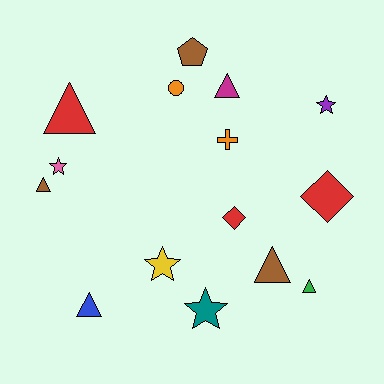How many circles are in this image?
There is 1 circle.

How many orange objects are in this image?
There are 2 orange objects.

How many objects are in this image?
There are 15 objects.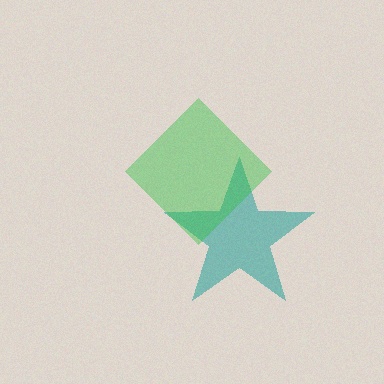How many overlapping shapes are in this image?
There are 2 overlapping shapes in the image.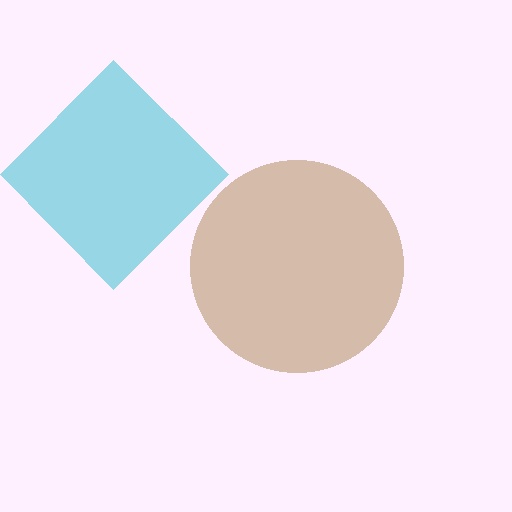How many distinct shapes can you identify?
There are 2 distinct shapes: a cyan diamond, a brown circle.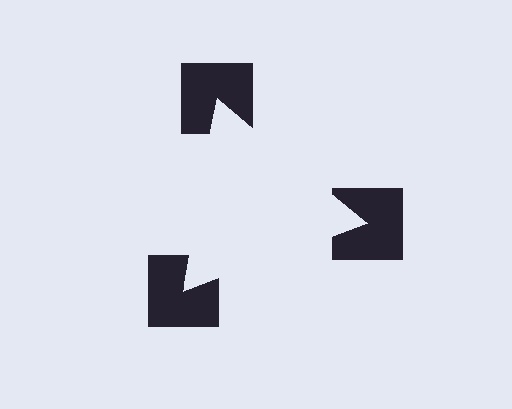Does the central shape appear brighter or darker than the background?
It typically appears slightly brighter than the background, even though no actual brightness change is drawn.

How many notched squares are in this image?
There are 3 — one at each vertex of the illusory triangle.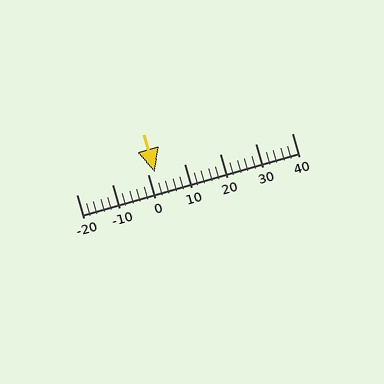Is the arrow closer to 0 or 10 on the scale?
The arrow is closer to 0.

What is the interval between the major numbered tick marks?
The major tick marks are spaced 10 units apart.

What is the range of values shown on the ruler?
The ruler shows values from -20 to 40.